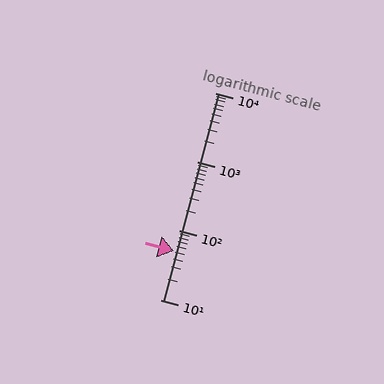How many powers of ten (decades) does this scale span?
The scale spans 3 decades, from 10 to 10000.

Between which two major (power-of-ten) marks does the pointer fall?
The pointer is between 10 and 100.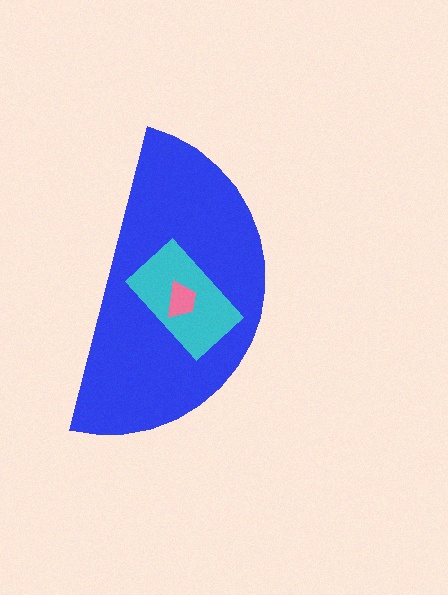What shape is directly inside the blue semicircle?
The cyan rectangle.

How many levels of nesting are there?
3.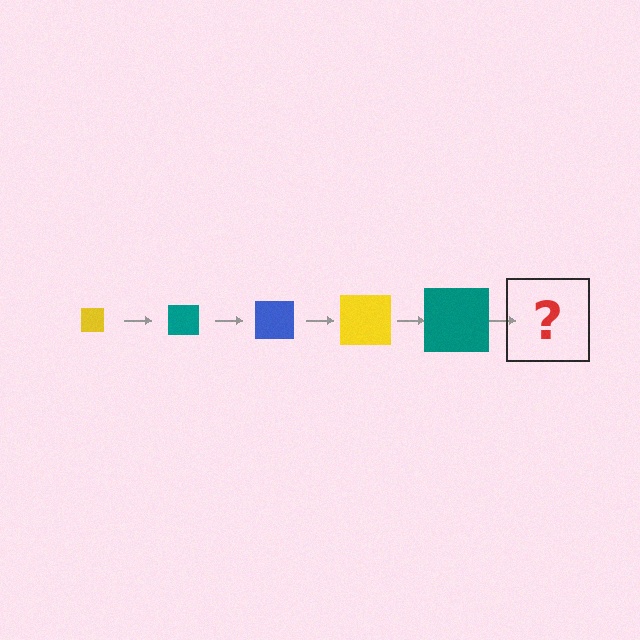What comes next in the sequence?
The next element should be a blue square, larger than the previous one.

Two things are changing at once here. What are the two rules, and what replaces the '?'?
The two rules are that the square grows larger each step and the color cycles through yellow, teal, and blue. The '?' should be a blue square, larger than the previous one.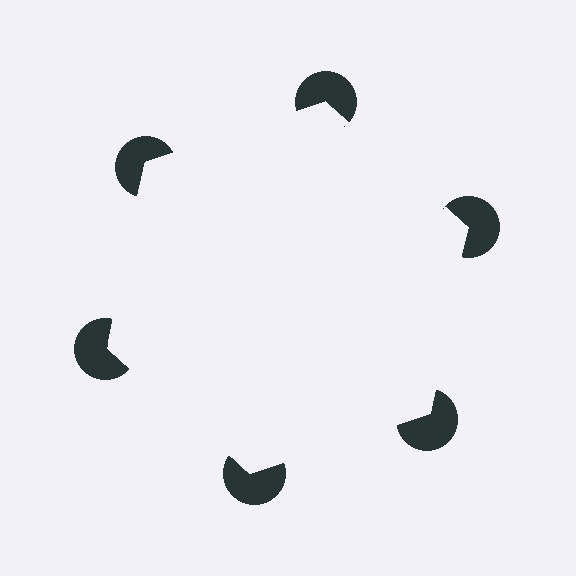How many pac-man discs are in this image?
There are 6 — one at each vertex of the illusory hexagon.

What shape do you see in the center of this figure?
An illusory hexagon — its edges are inferred from the aligned wedge cuts in the pac-man discs, not physically drawn.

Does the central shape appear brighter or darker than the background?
It typically appears slightly brighter than the background, even though no actual brightness change is drawn.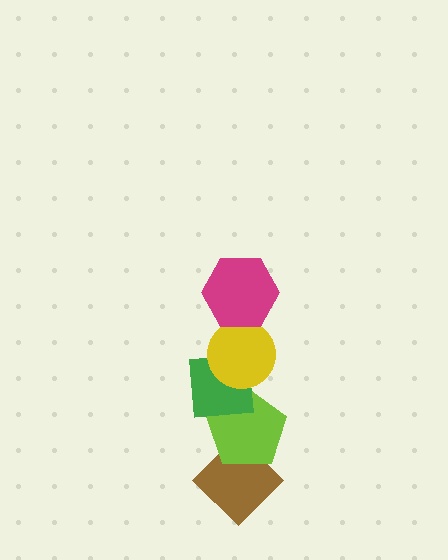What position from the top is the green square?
The green square is 3rd from the top.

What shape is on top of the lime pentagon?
The green square is on top of the lime pentagon.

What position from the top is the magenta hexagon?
The magenta hexagon is 1st from the top.